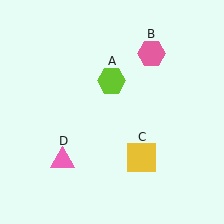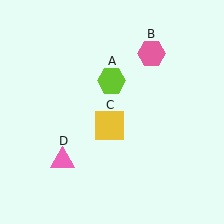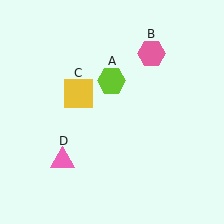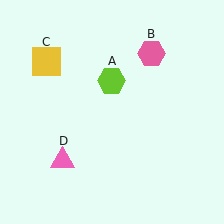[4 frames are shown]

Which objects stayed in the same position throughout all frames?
Lime hexagon (object A) and pink hexagon (object B) and pink triangle (object D) remained stationary.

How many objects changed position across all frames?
1 object changed position: yellow square (object C).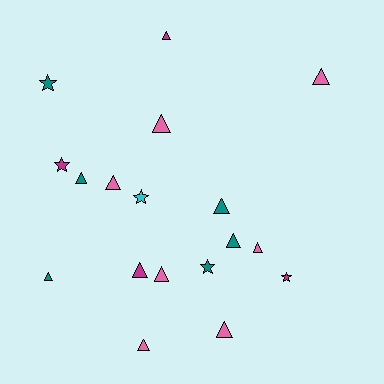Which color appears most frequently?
Pink, with 7 objects.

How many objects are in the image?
There are 18 objects.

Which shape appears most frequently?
Triangle, with 13 objects.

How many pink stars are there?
There are no pink stars.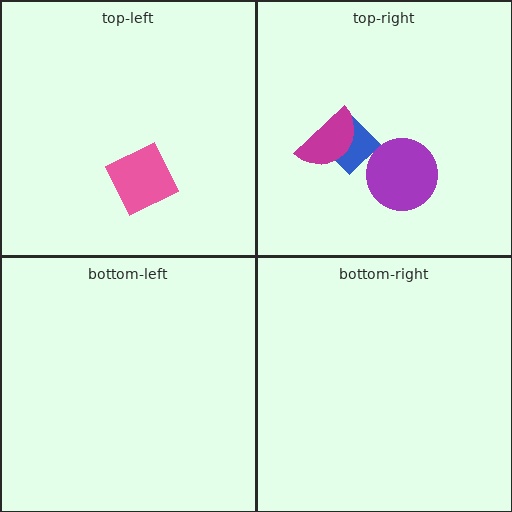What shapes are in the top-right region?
The blue diamond, the purple circle, the magenta semicircle.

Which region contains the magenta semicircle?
The top-right region.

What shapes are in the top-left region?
The pink square.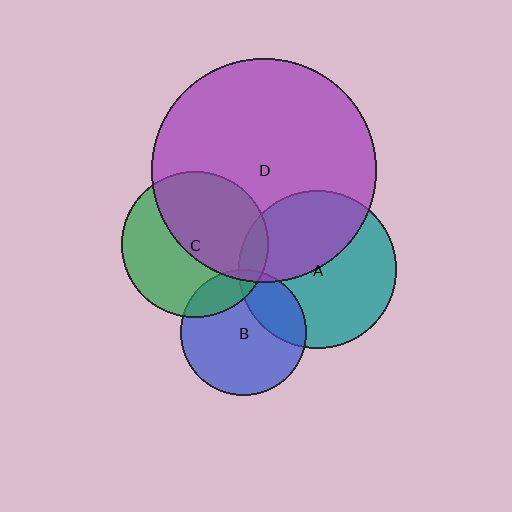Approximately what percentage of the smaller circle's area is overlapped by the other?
Approximately 25%.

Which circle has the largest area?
Circle D (purple).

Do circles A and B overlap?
Yes.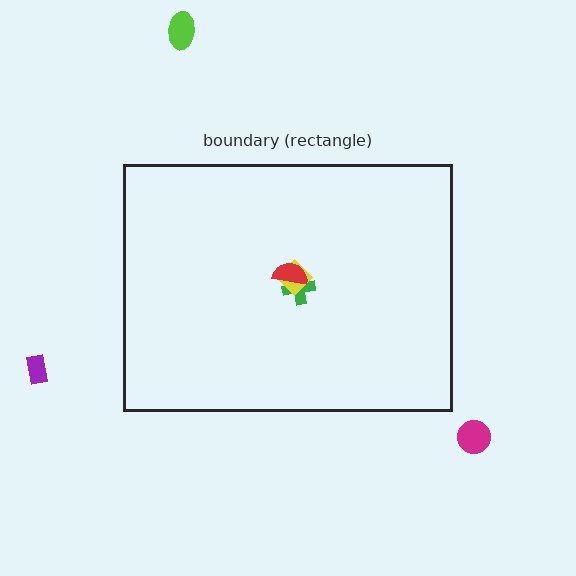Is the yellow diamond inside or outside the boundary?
Inside.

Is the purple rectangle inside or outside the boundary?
Outside.